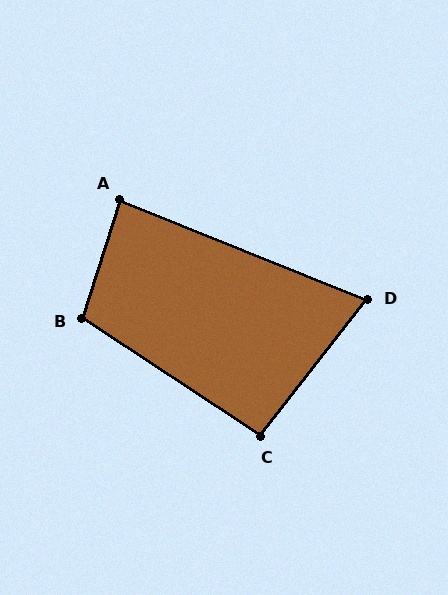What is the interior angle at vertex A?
Approximately 85 degrees (approximately right).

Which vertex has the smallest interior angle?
D, at approximately 74 degrees.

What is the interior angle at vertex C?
Approximately 95 degrees (approximately right).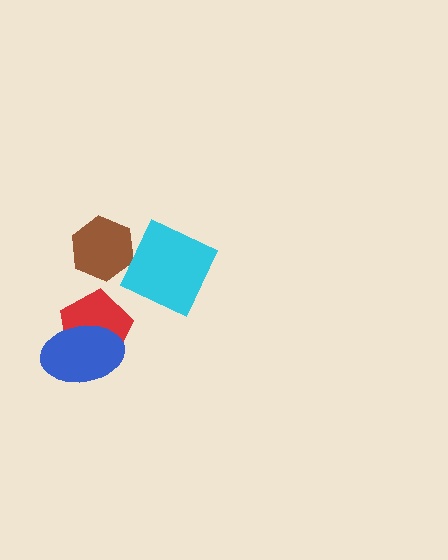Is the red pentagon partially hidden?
Yes, it is partially covered by another shape.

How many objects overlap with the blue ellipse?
1 object overlaps with the blue ellipse.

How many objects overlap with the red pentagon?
1 object overlaps with the red pentagon.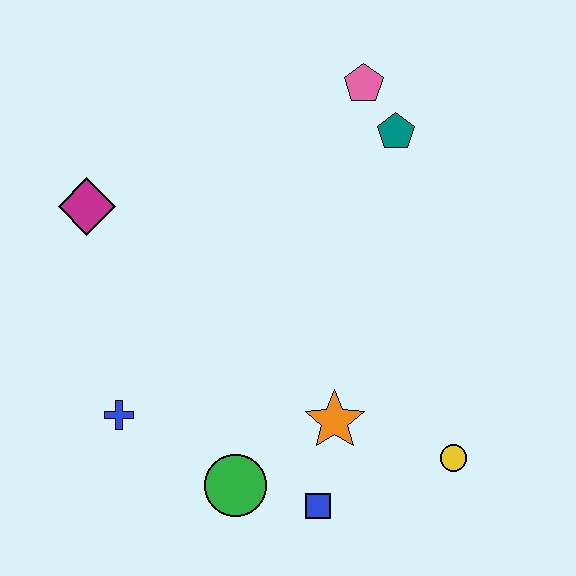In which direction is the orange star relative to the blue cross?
The orange star is to the right of the blue cross.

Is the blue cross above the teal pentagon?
No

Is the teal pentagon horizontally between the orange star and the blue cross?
No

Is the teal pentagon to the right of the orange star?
Yes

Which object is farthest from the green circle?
The pink pentagon is farthest from the green circle.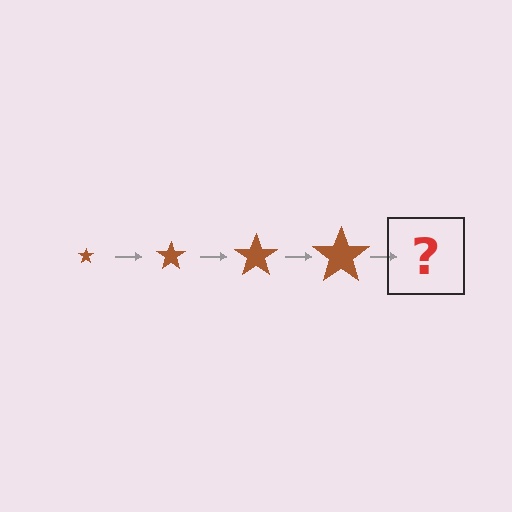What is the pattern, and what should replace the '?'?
The pattern is that the star gets progressively larger each step. The '?' should be a brown star, larger than the previous one.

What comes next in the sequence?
The next element should be a brown star, larger than the previous one.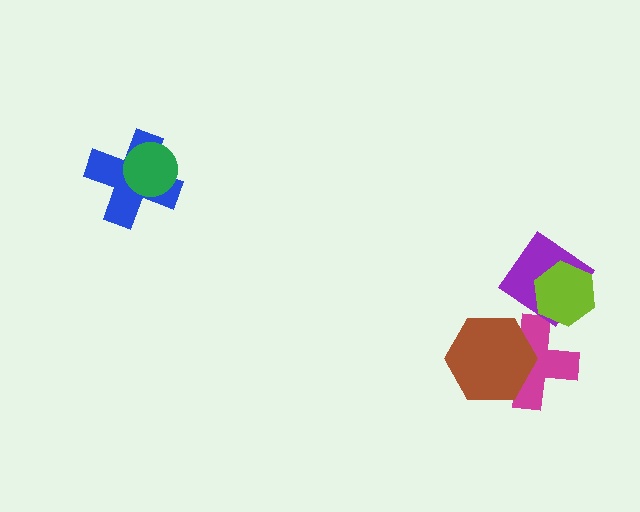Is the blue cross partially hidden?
Yes, it is partially covered by another shape.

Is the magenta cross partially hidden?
Yes, it is partially covered by another shape.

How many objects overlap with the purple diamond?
2 objects overlap with the purple diamond.